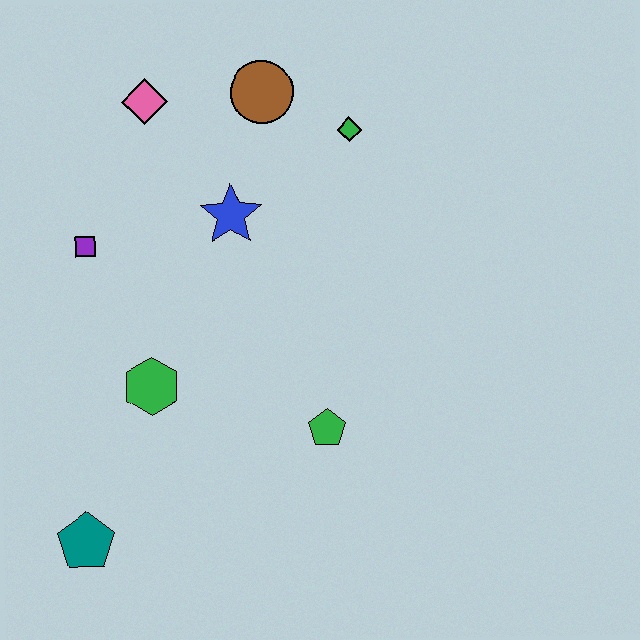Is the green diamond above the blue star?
Yes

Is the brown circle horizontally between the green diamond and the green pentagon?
No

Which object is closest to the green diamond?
The brown circle is closest to the green diamond.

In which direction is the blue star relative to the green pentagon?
The blue star is above the green pentagon.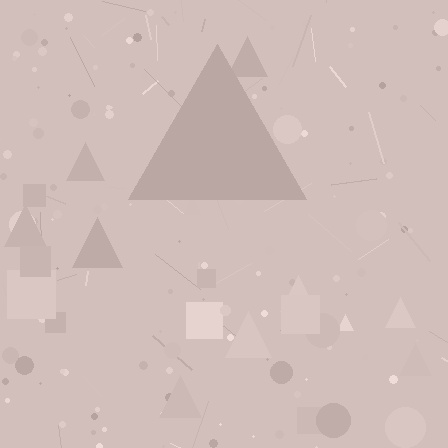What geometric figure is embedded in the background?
A triangle is embedded in the background.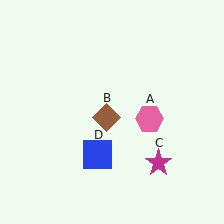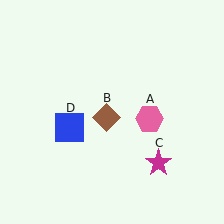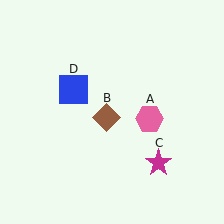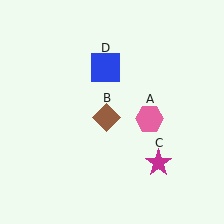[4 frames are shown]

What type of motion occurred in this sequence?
The blue square (object D) rotated clockwise around the center of the scene.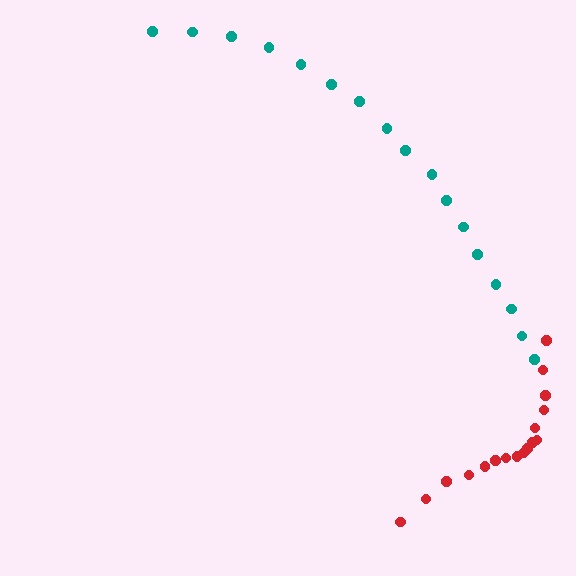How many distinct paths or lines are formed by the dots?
There are 2 distinct paths.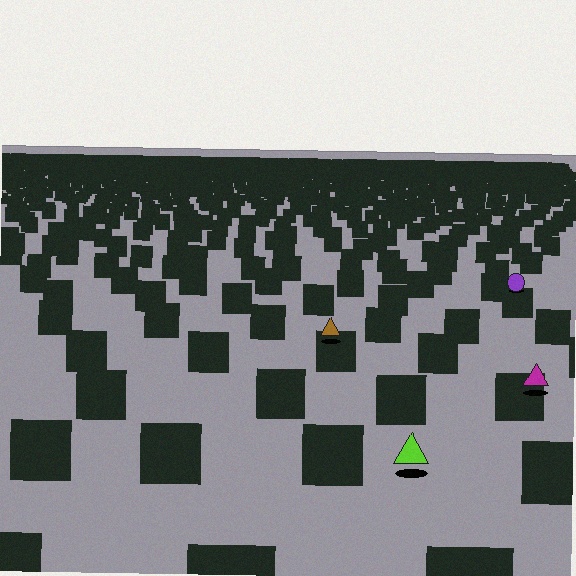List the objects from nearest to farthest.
From nearest to farthest: the lime triangle, the magenta triangle, the brown triangle, the purple circle.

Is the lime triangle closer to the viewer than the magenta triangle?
Yes. The lime triangle is closer — you can tell from the texture gradient: the ground texture is coarser near it.